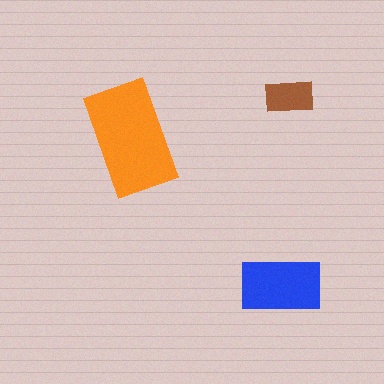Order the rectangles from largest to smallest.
the orange one, the blue one, the brown one.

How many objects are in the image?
There are 3 objects in the image.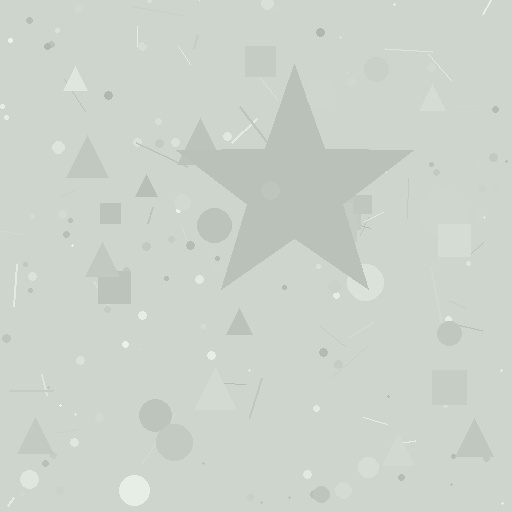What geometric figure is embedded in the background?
A star is embedded in the background.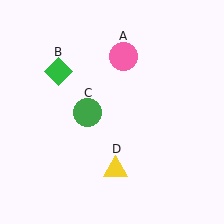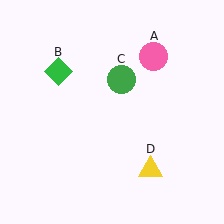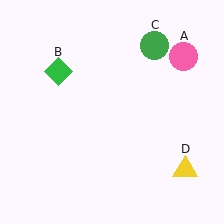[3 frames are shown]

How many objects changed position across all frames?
3 objects changed position: pink circle (object A), green circle (object C), yellow triangle (object D).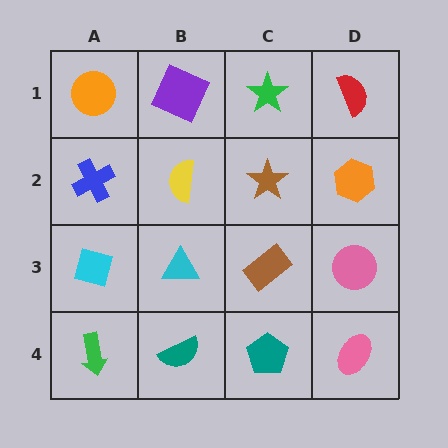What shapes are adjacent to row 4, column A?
A cyan diamond (row 3, column A), a teal semicircle (row 4, column B).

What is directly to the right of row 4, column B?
A teal pentagon.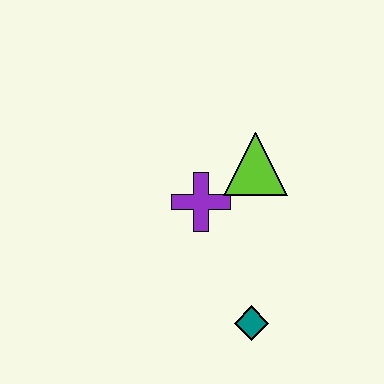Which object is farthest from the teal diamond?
The lime triangle is farthest from the teal diamond.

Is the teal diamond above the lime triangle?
No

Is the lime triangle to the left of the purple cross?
No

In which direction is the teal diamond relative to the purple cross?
The teal diamond is below the purple cross.